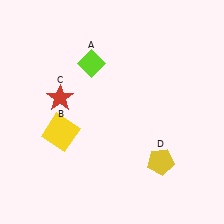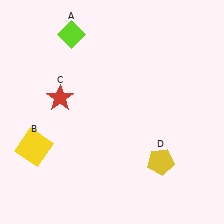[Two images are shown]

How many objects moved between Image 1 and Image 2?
2 objects moved between the two images.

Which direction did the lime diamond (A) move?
The lime diamond (A) moved up.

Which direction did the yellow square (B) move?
The yellow square (B) moved left.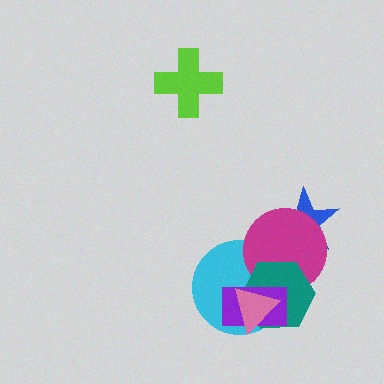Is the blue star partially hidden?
Yes, it is partially covered by another shape.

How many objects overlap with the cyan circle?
4 objects overlap with the cyan circle.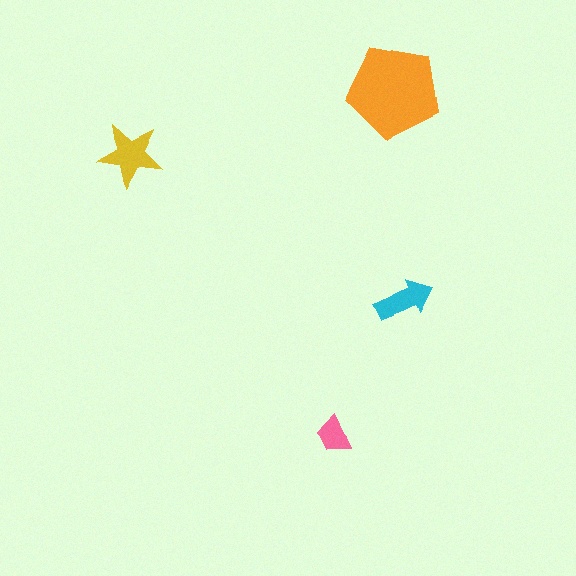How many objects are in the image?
There are 4 objects in the image.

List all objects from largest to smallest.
The orange pentagon, the yellow star, the cyan arrow, the pink trapezoid.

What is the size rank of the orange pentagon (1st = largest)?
1st.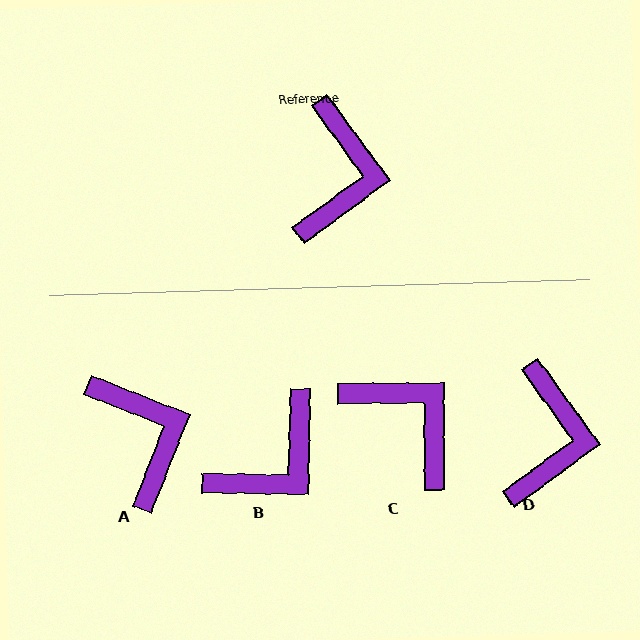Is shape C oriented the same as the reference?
No, it is off by about 54 degrees.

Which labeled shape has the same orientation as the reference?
D.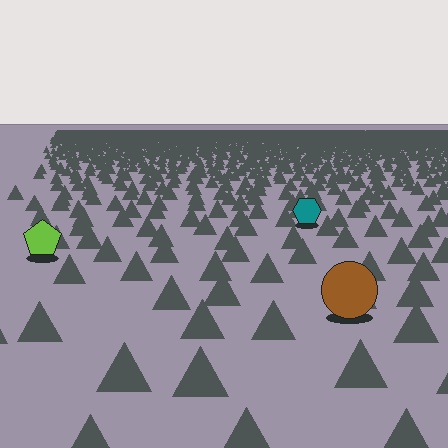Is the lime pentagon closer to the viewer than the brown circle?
No. The brown circle is closer — you can tell from the texture gradient: the ground texture is coarser near it.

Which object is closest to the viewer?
The brown circle is closest. The texture marks near it are larger and more spread out.